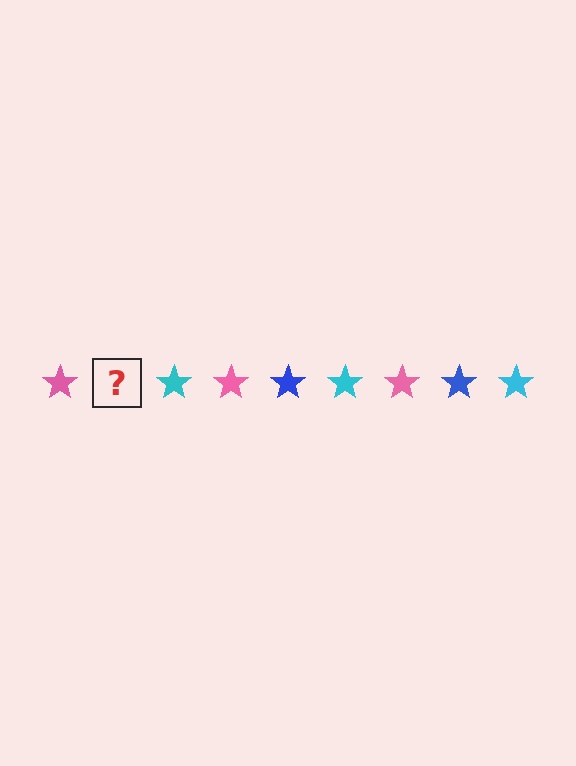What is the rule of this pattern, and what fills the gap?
The rule is that the pattern cycles through pink, blue, cyan stars. The gap should be filled with a blue star.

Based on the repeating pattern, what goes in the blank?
The blank should be a blue star.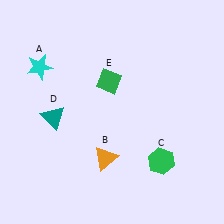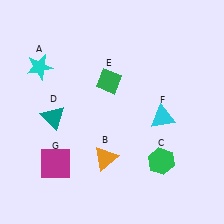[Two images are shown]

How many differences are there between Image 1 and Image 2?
There are 2 differences between the two images.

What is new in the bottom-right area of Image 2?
A cyan triangle (F) was added in the bottom-right area of Image 2.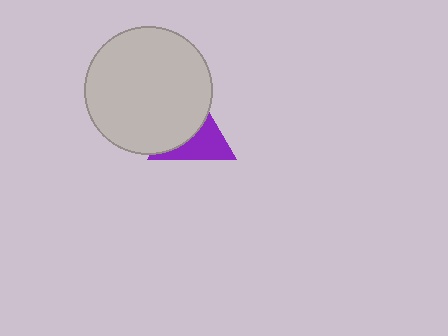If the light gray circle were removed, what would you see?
You would see the complete purple triangle.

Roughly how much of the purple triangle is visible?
About half of it is visible (roughly 47%).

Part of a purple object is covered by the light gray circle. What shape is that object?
It is a triangle.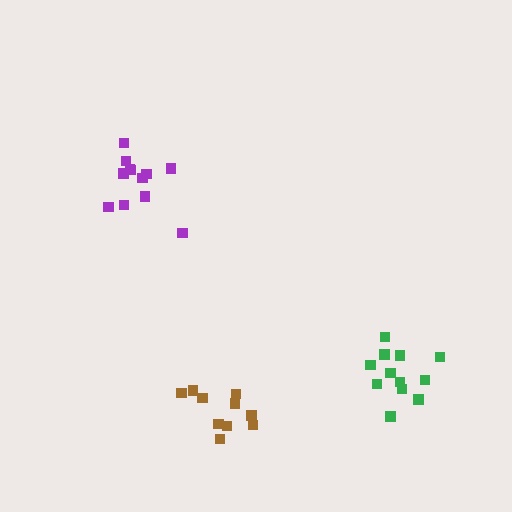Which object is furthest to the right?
The green cluster is rightmost.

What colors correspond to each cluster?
The clusters are colored: green, purple, brown.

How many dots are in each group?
Group 1: 12 dots, Group 2: 12 dots, Group 3: 10 dots (34 total).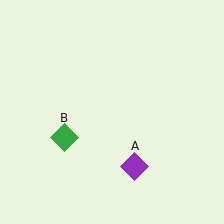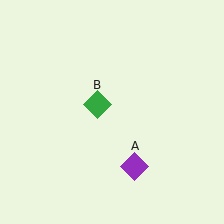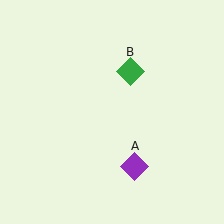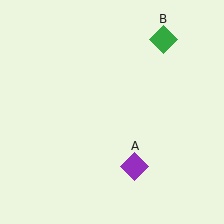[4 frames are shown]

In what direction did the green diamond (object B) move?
The green diamond (object B) moved up and to the right.